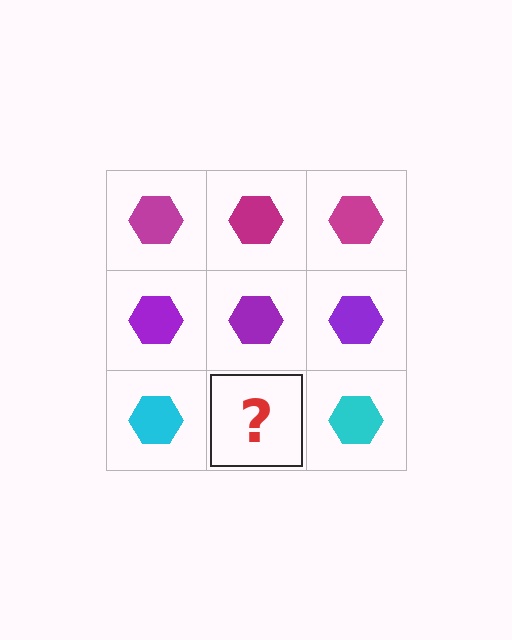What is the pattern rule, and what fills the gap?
The rule is that each row has a consistent color. The gap should be filled with a cyan hexagon.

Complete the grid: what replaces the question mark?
The question mark should be replaced with a cyan hexagon.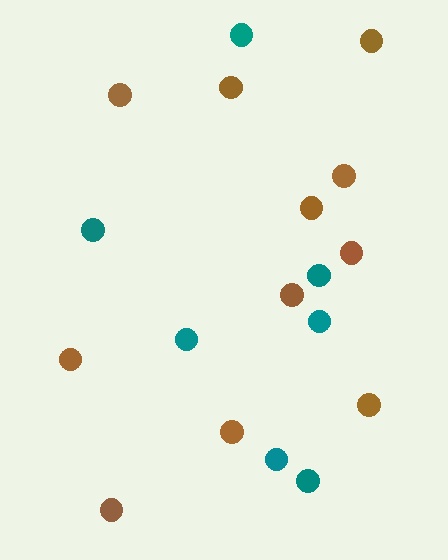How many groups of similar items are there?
There are 2 groups: one group of teal circles (7) and one group of brown circles (11).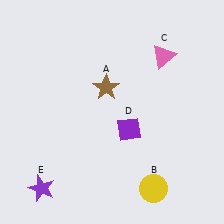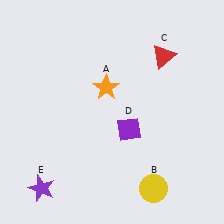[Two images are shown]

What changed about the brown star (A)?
In Image 1, A is brown. In Image 2, it changed to orange.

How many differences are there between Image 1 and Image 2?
There are 2 differences between the two images.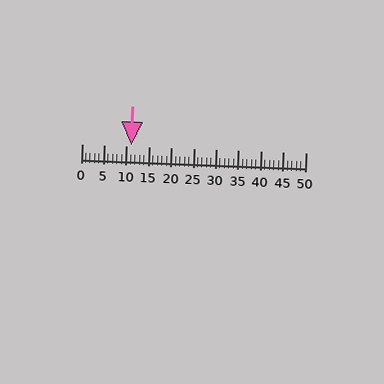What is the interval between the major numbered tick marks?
The major tick marks are spaced 5 units apart.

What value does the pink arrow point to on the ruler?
The pink arrow points to approximately 11.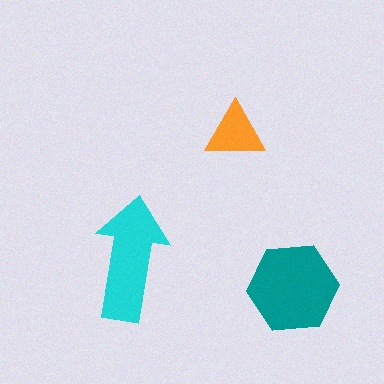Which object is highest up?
The orange triangle is topmost.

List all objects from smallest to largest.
The orange triangle, the cyan arrow, the teal hexagon.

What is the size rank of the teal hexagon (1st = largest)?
1st.